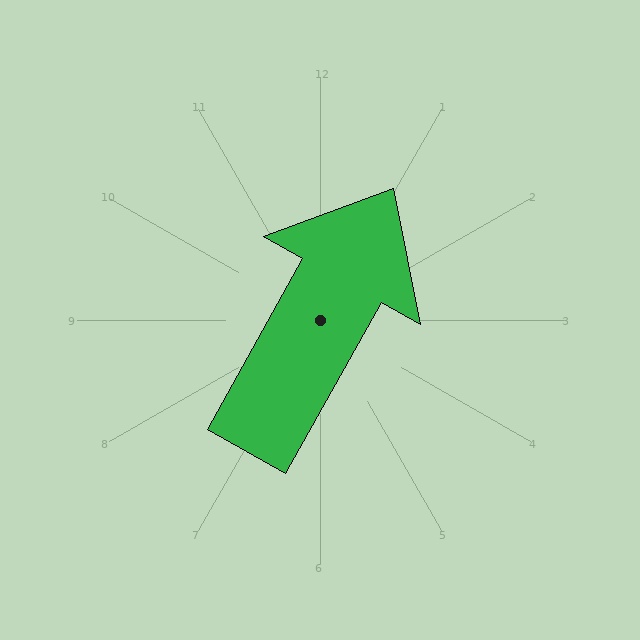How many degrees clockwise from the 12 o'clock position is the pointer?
Approximately 29 degrees.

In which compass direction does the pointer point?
Northeast.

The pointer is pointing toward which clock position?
Roughly 1 o'clock.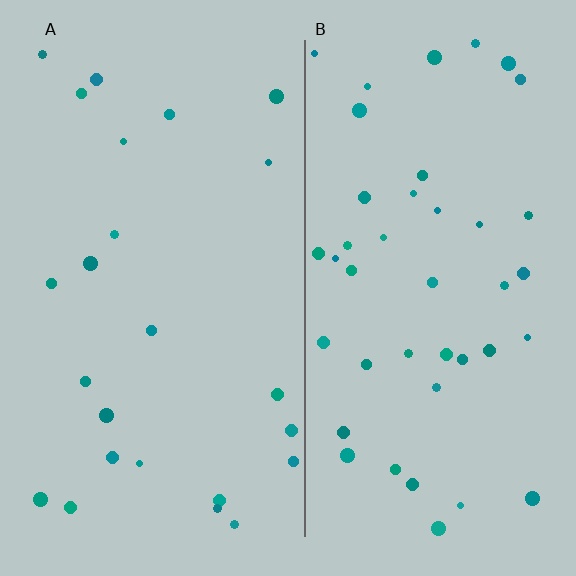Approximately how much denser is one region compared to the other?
Approximately 1.8× — region B over region A.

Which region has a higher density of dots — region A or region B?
B (the right).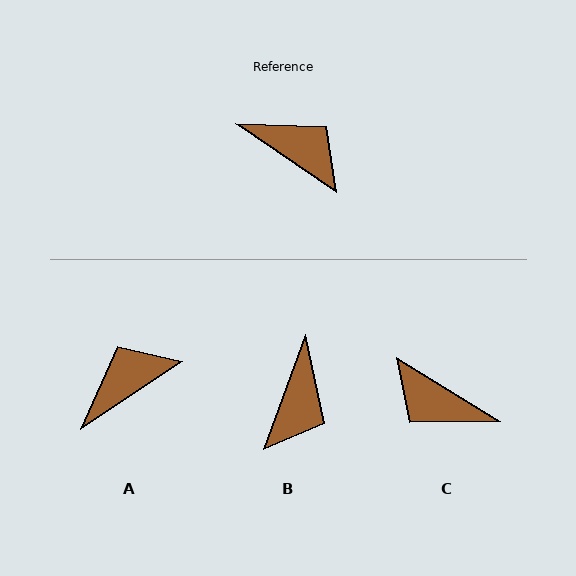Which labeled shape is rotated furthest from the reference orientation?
C, about 177 degrees away.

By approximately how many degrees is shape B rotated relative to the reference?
Approximately 76 degrees clockwise.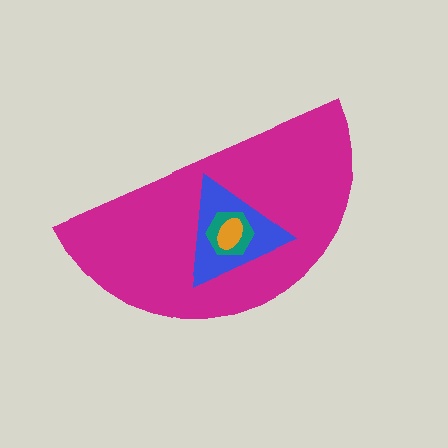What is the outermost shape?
The magenta semicircle.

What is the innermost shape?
The orange ellipse.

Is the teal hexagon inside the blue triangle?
Yes.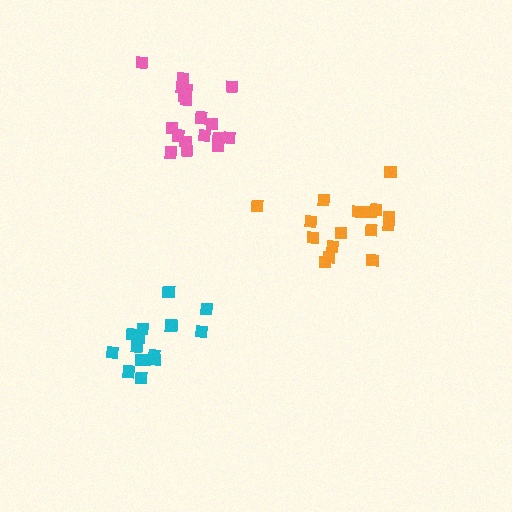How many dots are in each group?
Group 1: 19 dots, Group 2: 16 dots, Group 3: 16 dots (51 total).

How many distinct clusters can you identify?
There are 3 distinct clusters.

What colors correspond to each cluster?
The clusters are colored: pink, cyan, orange.